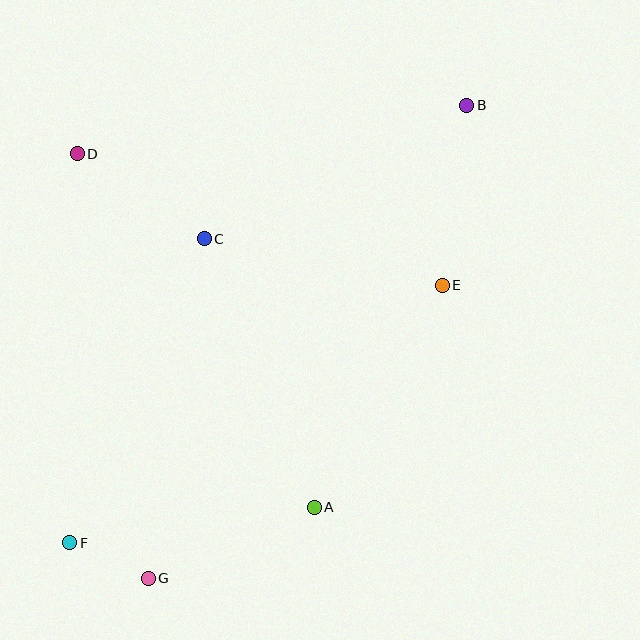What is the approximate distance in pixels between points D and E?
The distance between D and E is approximately 388 pixels.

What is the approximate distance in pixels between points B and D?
The distance between B and D is approximately 393 pixels.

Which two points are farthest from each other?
Points B and F are farthest from each other.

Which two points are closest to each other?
Points F and G are closest to each other.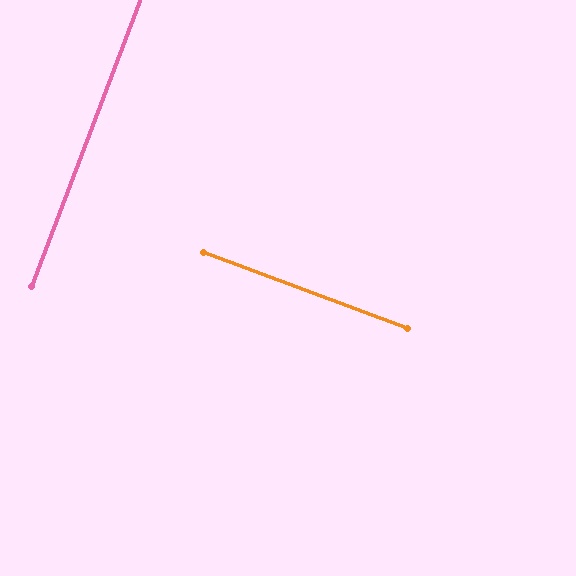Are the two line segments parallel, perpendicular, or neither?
Perpendicular — they meet at approximately 90°.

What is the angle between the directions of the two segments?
Approximately 90 degrees.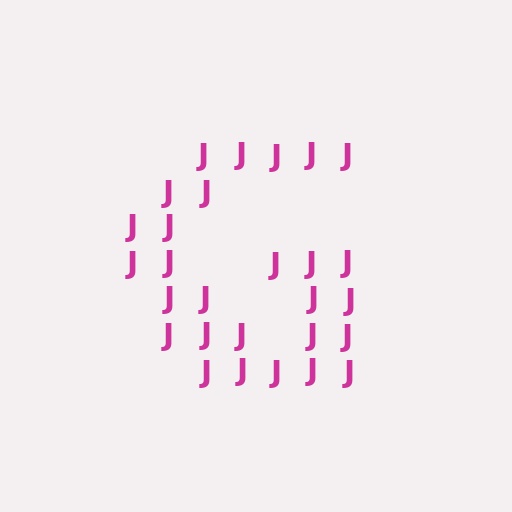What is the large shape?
The large shape is the letter G.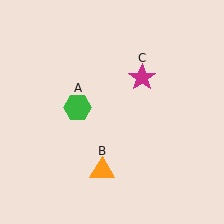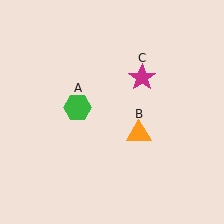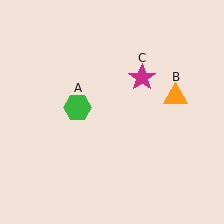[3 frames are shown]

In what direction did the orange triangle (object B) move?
The orange triangle (object B) moved up and to the right.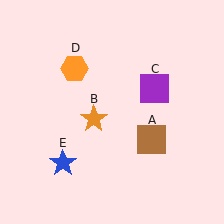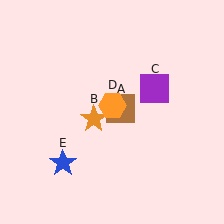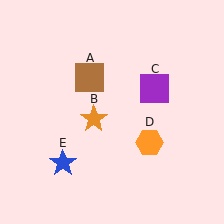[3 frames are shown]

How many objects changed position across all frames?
2 objects changed position: brown square (object A), orange hexagon (object D).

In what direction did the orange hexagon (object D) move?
The orange hexagon (object D) moved down and to the right.